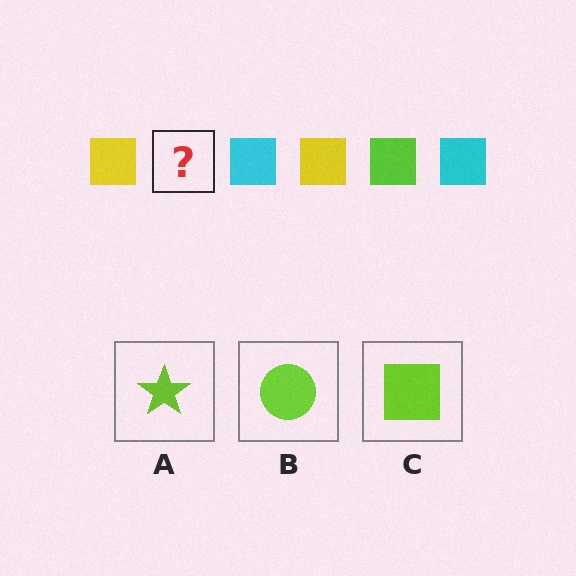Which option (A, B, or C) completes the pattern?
C.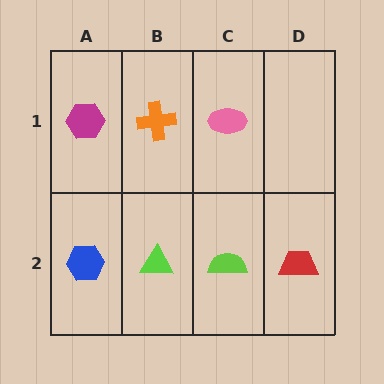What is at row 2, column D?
A red trapezoid.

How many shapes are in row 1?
3 shapes.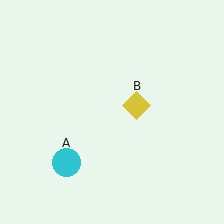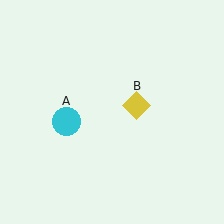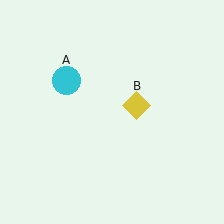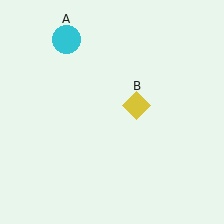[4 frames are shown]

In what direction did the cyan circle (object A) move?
The cyan circle (object A) moved up.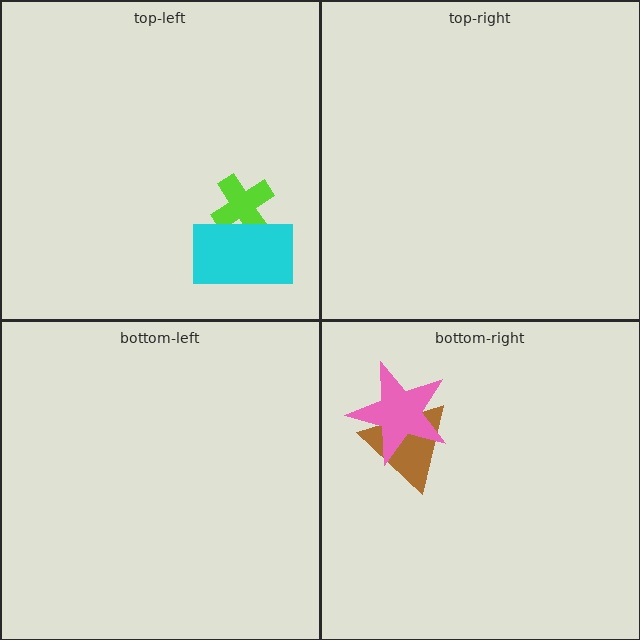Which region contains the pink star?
The bottom-right region.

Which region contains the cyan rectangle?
The top-left region.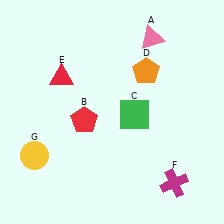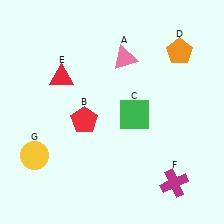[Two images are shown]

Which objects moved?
The objects that moved are: the pink triangle (A), the orange pentagon (D).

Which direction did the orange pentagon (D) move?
The orange pentagon (D) moved right.